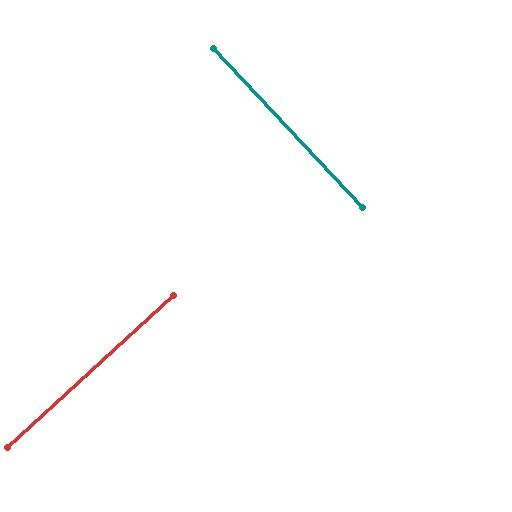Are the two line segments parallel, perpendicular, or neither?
Perpendicular — they meet at approximately 90°.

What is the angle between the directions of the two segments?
Approximately 90 degrees.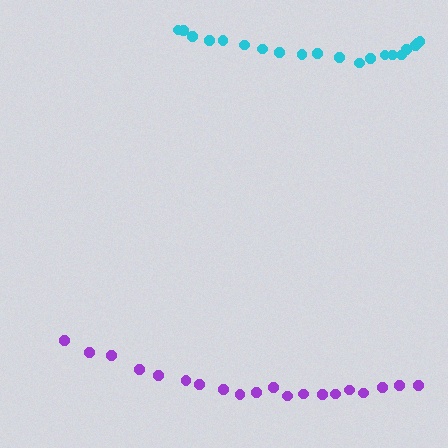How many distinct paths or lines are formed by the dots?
There are 2 distinct paths.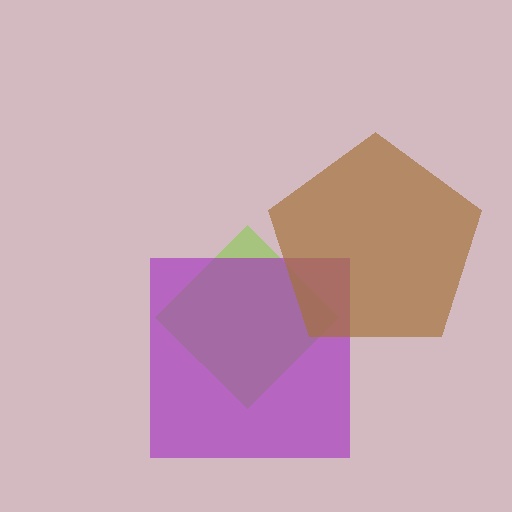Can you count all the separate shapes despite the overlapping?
Yes, there are 3 separate shapes.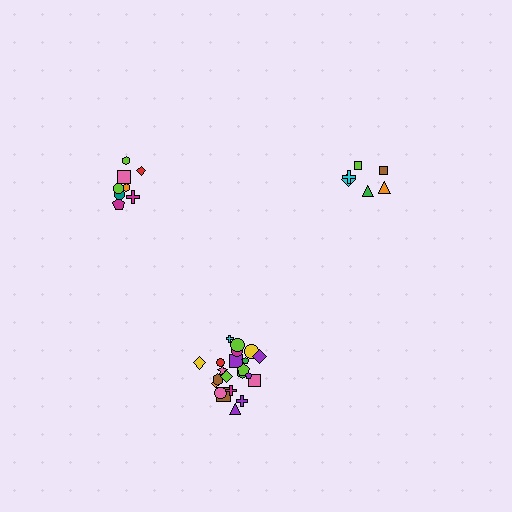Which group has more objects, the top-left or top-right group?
The top-left group.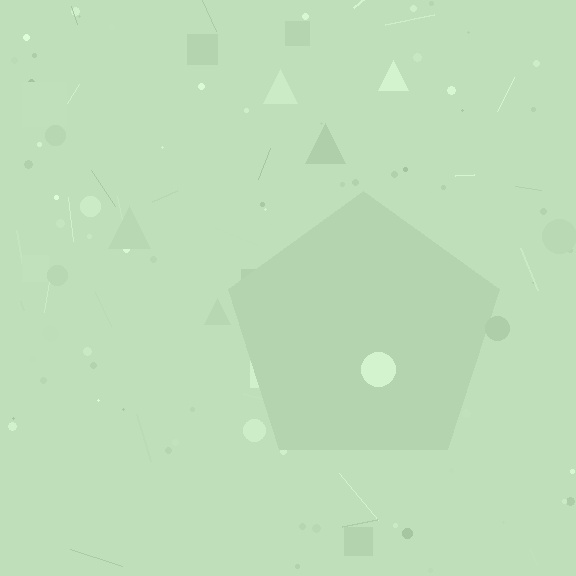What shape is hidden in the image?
A pentagon is hidden in the image.